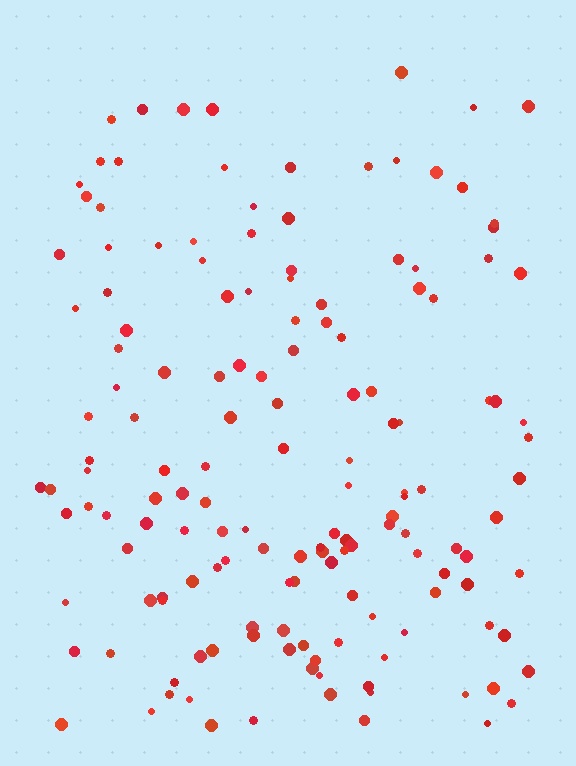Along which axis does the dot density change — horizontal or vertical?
Vertical.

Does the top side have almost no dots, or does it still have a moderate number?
Still a moderate number, just noticeably fewer than the bottom.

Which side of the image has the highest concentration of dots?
The bottom.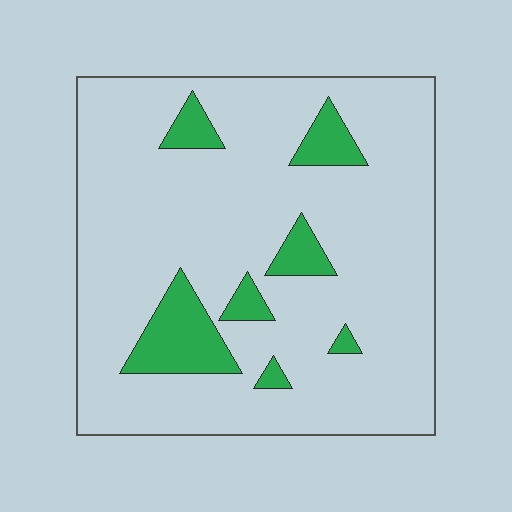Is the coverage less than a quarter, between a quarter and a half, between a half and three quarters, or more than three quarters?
Less than a quarter.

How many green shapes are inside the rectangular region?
7.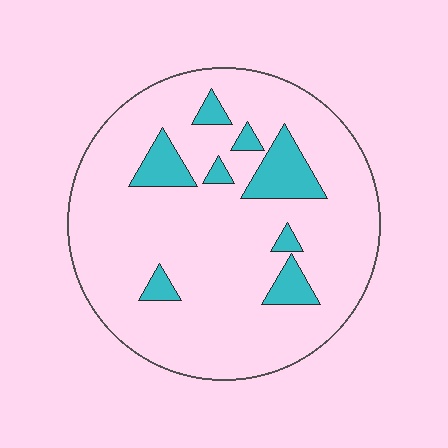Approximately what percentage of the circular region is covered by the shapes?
Approximately 15%.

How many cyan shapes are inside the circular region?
8.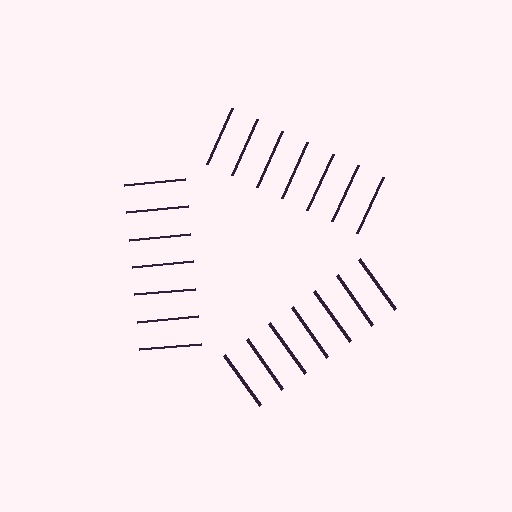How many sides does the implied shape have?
3 sides — the line-ends trace a triangle.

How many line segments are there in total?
21 — 7 along each of the 3 edges.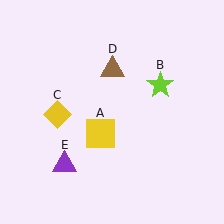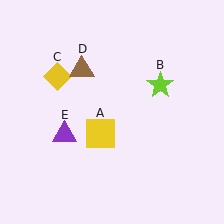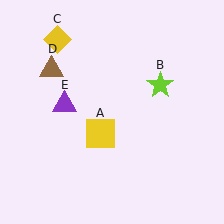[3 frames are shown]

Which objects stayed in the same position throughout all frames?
Yellow square (object A) and lime star (object B) remained stationary.